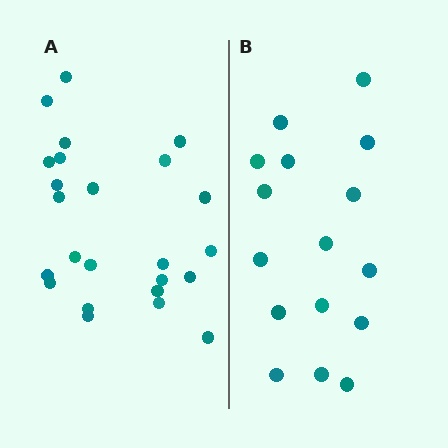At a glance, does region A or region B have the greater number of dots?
Region A (the left region) has more dots.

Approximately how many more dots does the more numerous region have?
Region A has roughly 8 or so more dots than region B.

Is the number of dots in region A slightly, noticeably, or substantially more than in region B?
Region A has substantially more. The ratio is roughly 1.5 to 1.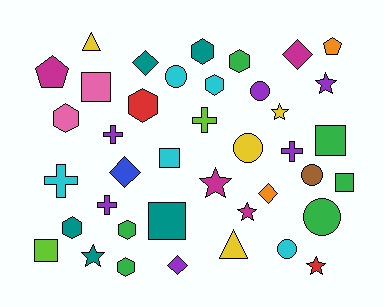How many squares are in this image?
There are 6 squares.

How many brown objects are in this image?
There is 1 brown object.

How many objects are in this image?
There are 40 objects.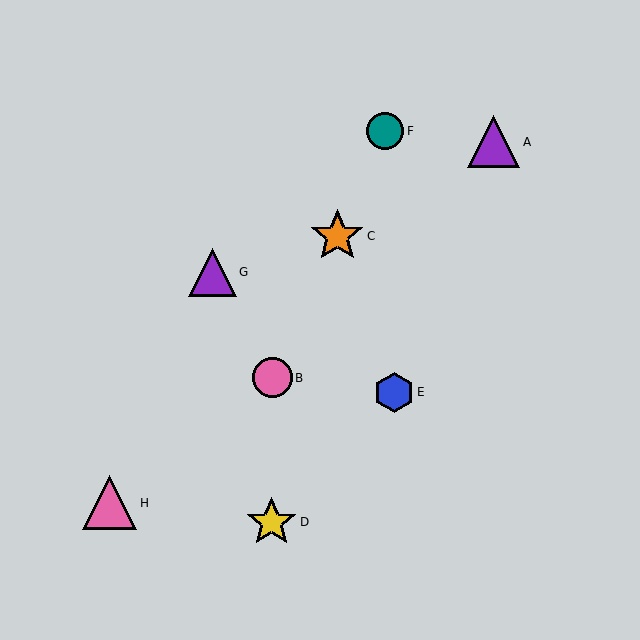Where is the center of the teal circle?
The center of the teal circle is at (385, 131).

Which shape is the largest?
The pink triangle (labeled H) is the largest.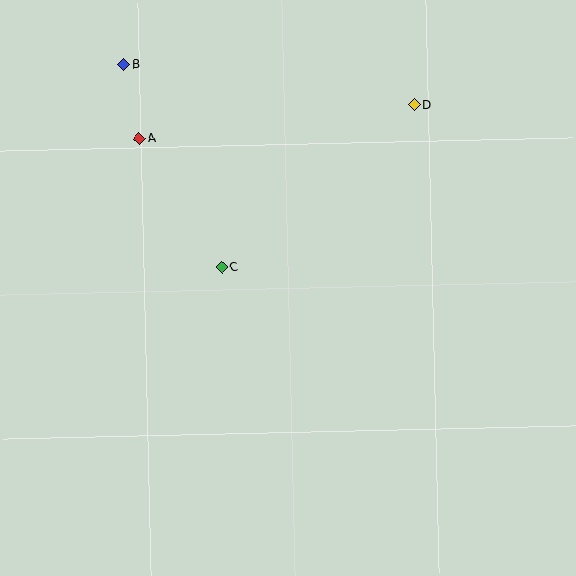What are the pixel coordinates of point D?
Point D is at (414, 105).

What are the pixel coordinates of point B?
Point B is at (124, 64).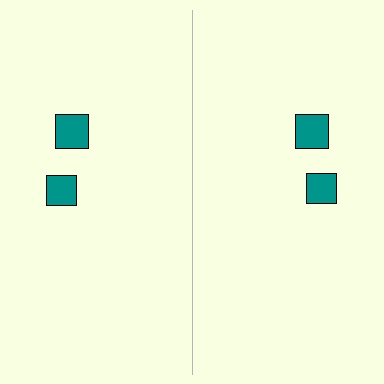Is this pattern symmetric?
Yes, this pattern has bilateral (reflection) symmetry.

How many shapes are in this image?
There are 4 shapes in this image.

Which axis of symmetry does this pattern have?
The pattern has a vertical axis of symmetry running through the center of the image.